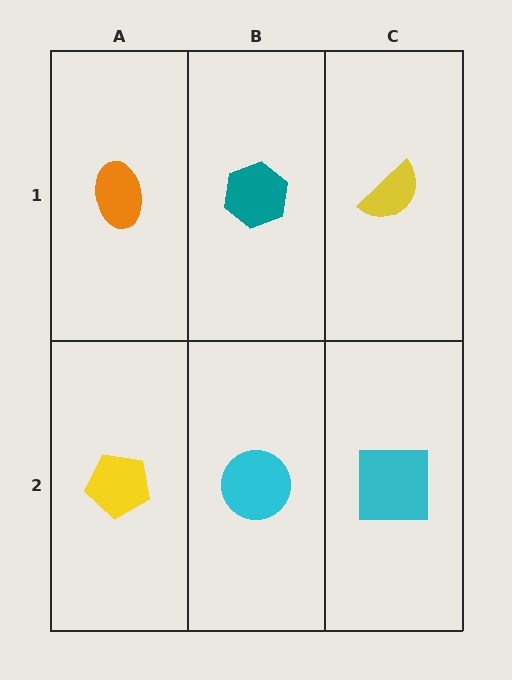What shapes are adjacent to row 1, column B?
A cyan circle (row 2, column B), an orange ellipse (row 1, column A), a yellow semicircle (row 1, column C).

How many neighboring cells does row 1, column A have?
2.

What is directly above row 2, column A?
An orange ellipse.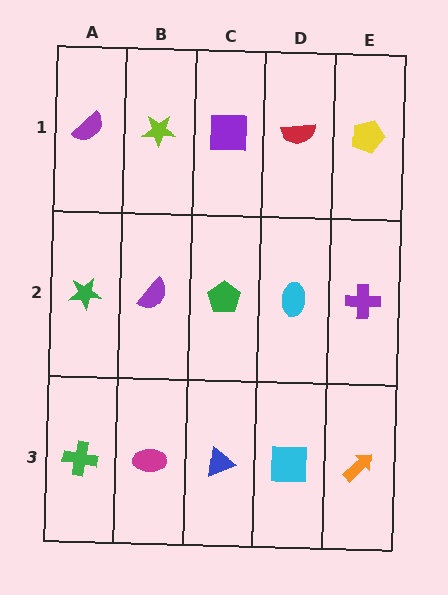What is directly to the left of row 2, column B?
A green star.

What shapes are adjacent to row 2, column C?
A purple square (row 1, column C), a blue triangle (row 3, column C), a purple semicircle (row 2, column B), a cyan ellipse (row 2, column D).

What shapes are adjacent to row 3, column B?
A purple semicircle (row 2, column B), a green cross (row 3, column A), a blue triangle (row 3, column C).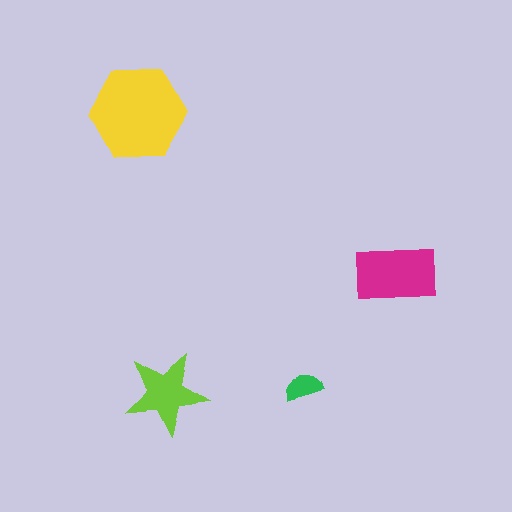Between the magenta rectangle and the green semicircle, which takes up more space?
The magenta rectangle.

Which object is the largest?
The yellow hexagon.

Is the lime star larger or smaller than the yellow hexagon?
Smaller.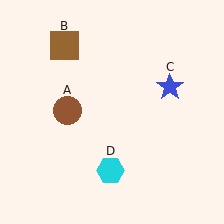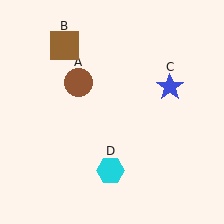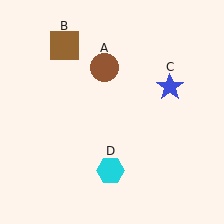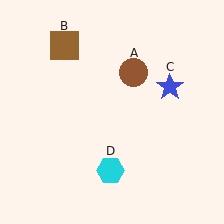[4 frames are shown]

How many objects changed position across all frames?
1 object changed position: brown circle (object A).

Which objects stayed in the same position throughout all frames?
Brown square (object B) and blue star (object C) and cyan hexagon (object D) remained stationary.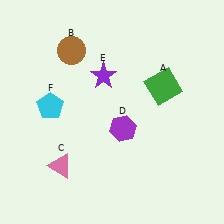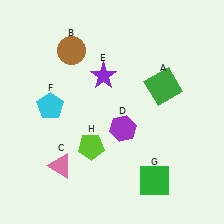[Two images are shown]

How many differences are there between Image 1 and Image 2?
There are 2 differences between the two images.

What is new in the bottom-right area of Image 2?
A green square (G) was added in the bottom-right area of Image 2.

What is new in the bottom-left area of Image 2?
A lime pentagon (H) was added in the bottom-left area of Image 2.